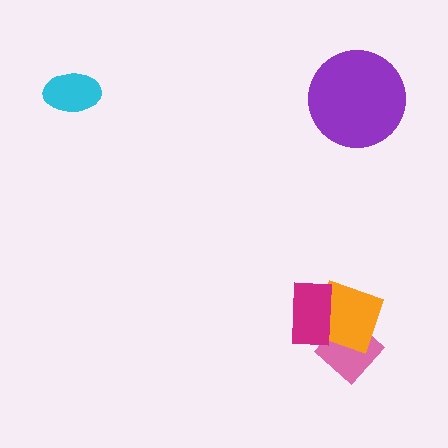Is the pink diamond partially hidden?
Yes, it is partially covered by another shape.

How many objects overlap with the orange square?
2 objects overlap with the orange square.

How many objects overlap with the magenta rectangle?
2 objects overlap with the magenta rectangle.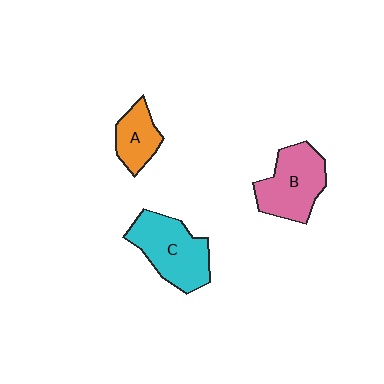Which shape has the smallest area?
Shape A (orange).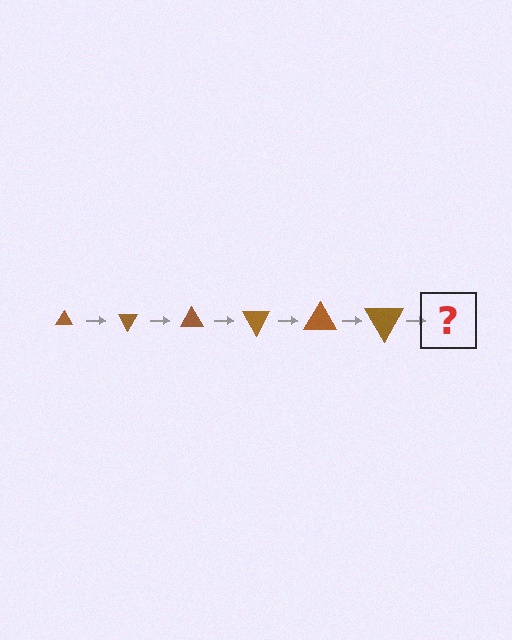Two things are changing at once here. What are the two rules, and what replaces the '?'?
The two rules are that the triangle grows larger each step and it rotates 60 degrees each step. The '?' should be a triangle, larger than the previous one and rotated 360 degrees from the start.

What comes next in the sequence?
The next element should be a triangle, larger than the previous one and rotated 360 degrees from the start.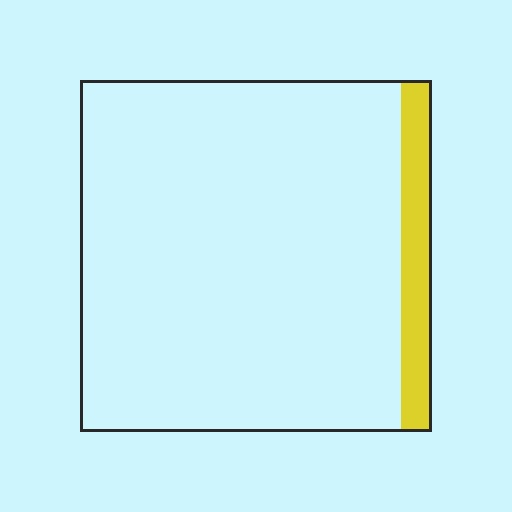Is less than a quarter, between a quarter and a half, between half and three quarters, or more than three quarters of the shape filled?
Less than a quarter.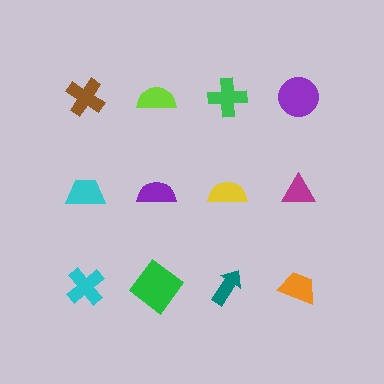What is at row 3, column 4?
An orange trapezoid.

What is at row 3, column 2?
A green diamond.